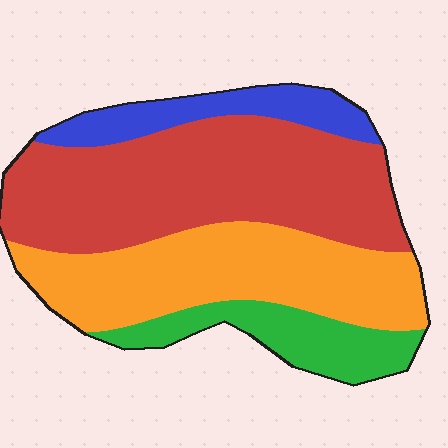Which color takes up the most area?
Red, at roughly 45%.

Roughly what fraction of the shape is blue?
Blue takes up less than a quarter of the shape.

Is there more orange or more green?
Orange.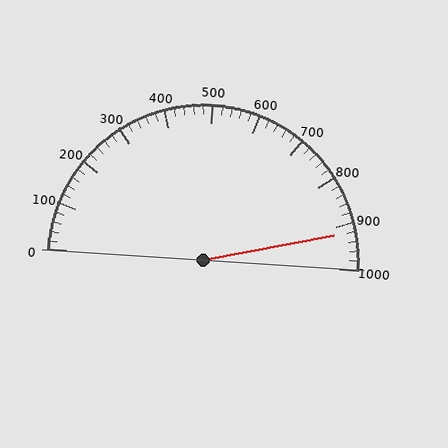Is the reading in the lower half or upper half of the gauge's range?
The reading is in the upper half of the range (0 to 1000).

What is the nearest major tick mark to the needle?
The nearest major tick mark is 900.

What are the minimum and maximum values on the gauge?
The gauge ranges from 0 to 1000.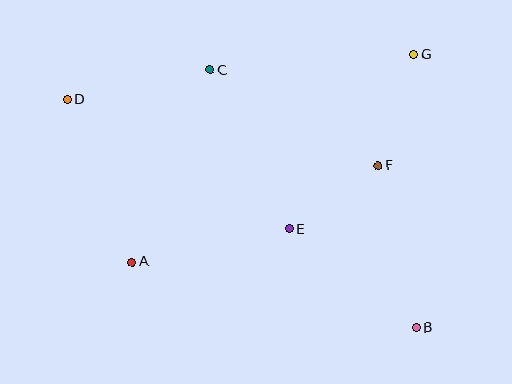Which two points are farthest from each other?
Points B and D are farthest from each other.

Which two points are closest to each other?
Points E and F are closest to each other.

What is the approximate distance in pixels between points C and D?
The distance between C and D is approximately 146 pixels.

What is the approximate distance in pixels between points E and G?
The distance between E and G is approximately 215 pixels.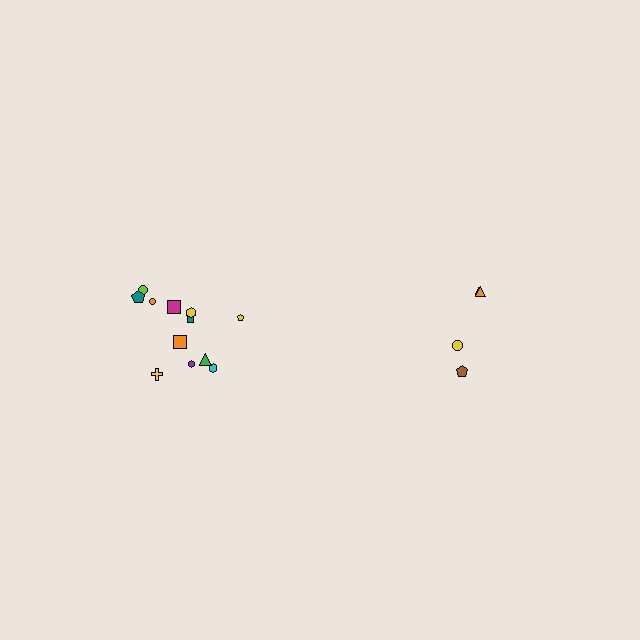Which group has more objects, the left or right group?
The left group.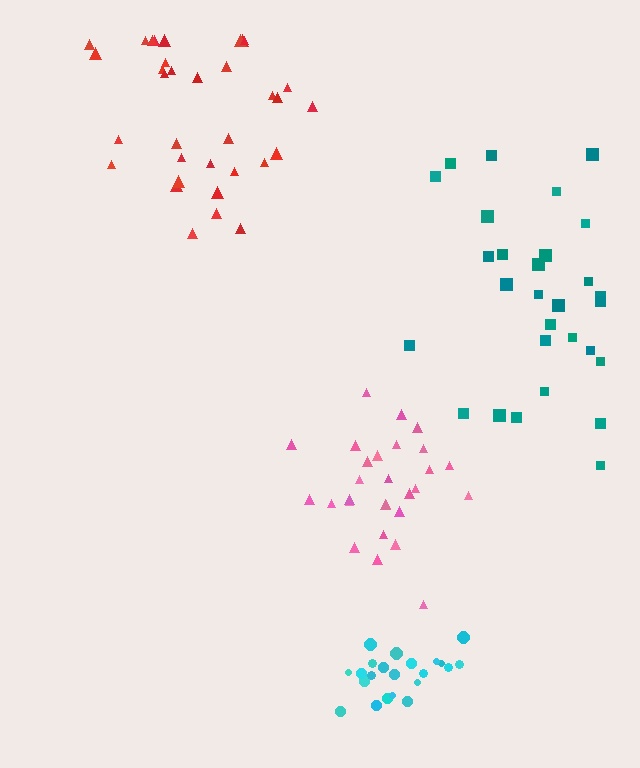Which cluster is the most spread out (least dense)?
Teal.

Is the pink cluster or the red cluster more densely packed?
Pink.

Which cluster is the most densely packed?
Cyan.